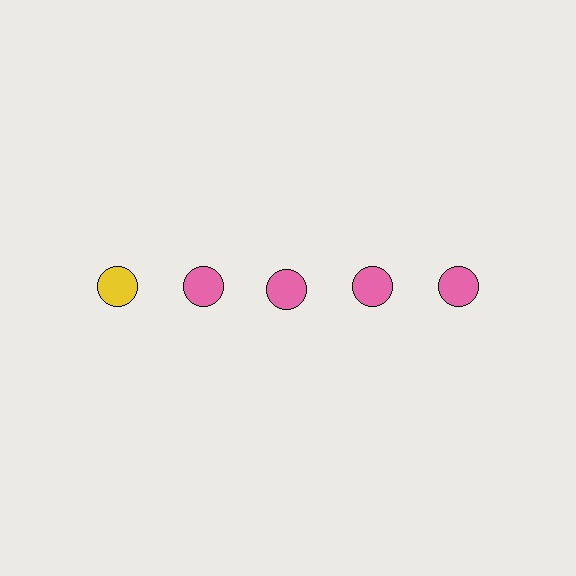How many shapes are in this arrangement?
There are 5 shapes arranged in a grid pattern.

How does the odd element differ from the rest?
It has a different color: yellow instead of pink.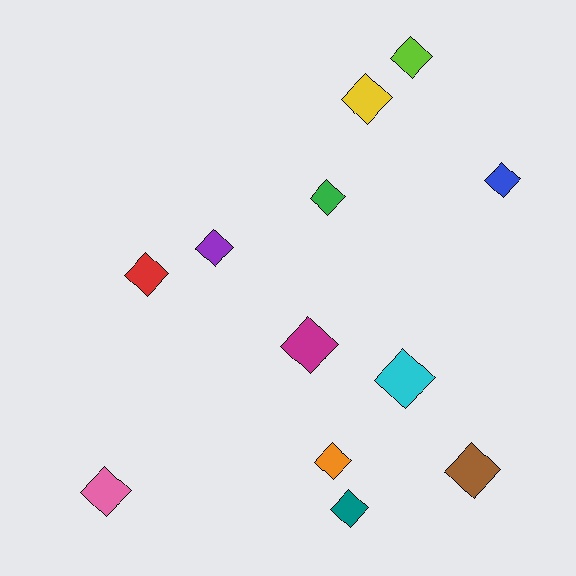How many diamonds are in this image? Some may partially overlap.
There are 12 diamonds.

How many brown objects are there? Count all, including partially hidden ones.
There is 1 brown object.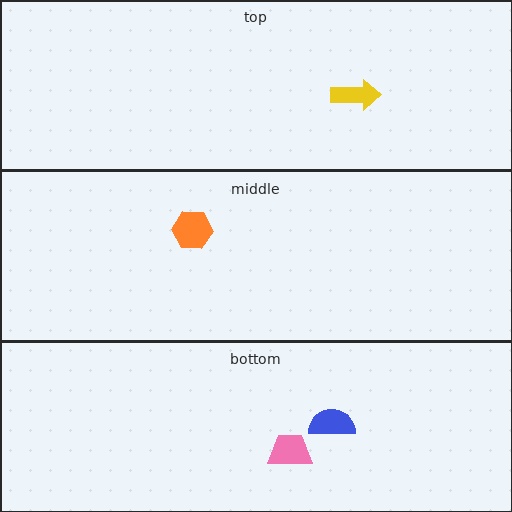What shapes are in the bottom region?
The pink trapezoid, the blue semicircle.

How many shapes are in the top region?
1.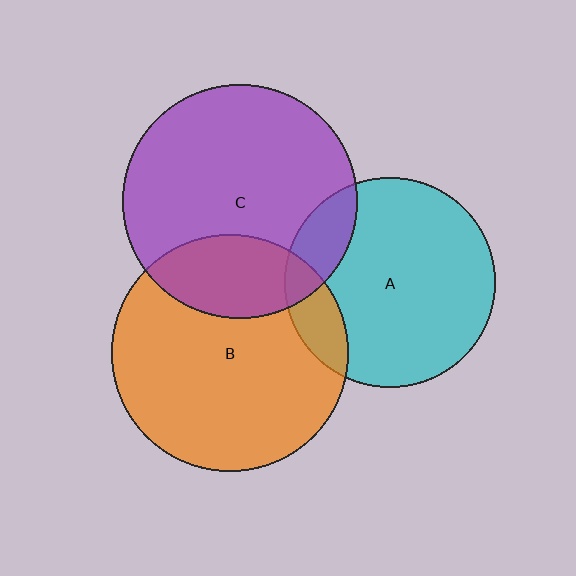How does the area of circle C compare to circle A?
Approximately 1.2 times.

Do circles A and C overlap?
Yes.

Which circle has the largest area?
Circle B (orange).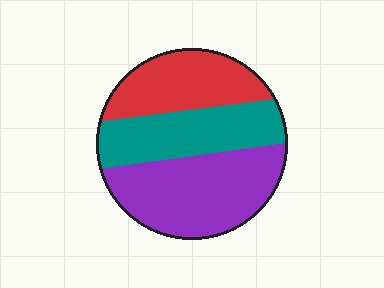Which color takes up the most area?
Purple, at roughly 40%.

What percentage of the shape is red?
Red covers roughly 30% of the shape.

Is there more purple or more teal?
Purple.